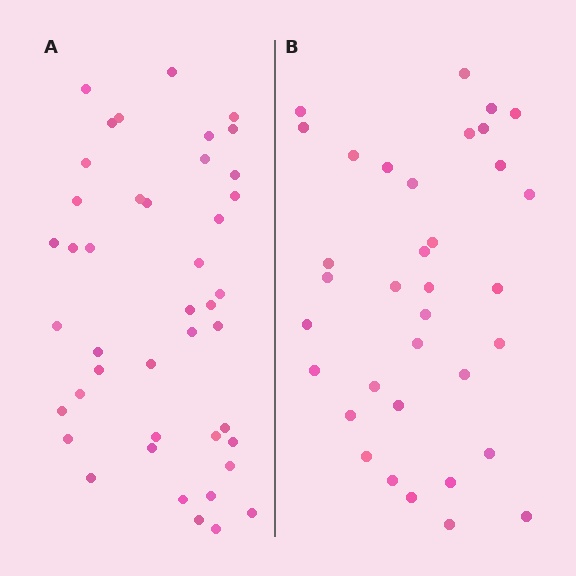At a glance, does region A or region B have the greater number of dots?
Region A (the left region) has more dots.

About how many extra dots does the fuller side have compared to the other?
Region A has roughly 8 or so more dots than region B.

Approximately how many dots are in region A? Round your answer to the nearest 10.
About 40 dots. (The exact count is 43, which rounds to 40.)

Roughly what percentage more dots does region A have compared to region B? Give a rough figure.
About 25% more.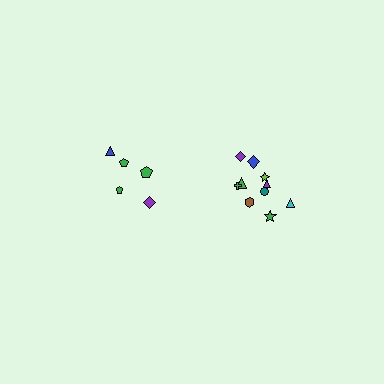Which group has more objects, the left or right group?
The right group.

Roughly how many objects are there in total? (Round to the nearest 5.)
Roughly 15 objects in total.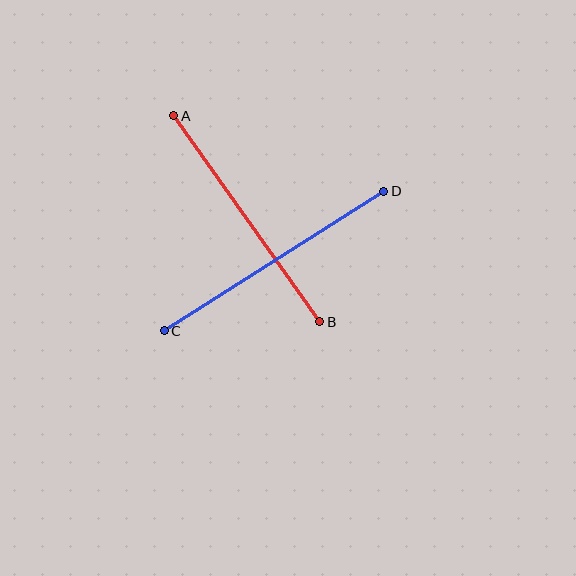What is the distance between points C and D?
The distance is approximately 260 pixels.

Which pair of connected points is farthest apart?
Points C and D are farthest apart.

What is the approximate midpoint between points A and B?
The midpoint is at approximately (247, 219) pixels.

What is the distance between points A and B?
The distance is approximately 252 pixels.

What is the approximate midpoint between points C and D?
The midpoint is at approximately (274, 261) pixels.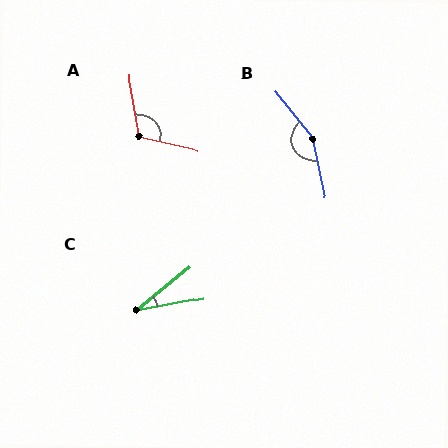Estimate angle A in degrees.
Approximately 112 degrees.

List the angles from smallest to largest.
C (29°), A (112°), B (153°).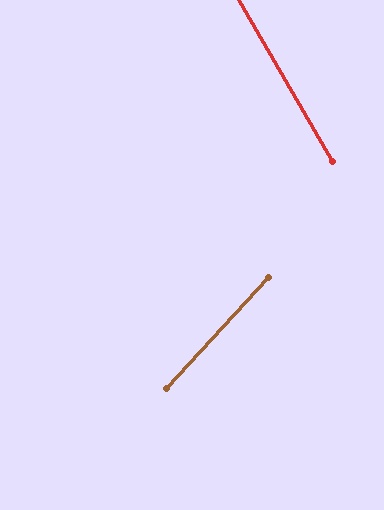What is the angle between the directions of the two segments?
Approximately 73 degrees.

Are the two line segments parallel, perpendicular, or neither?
Neither parallel nor perpendicular — they differ by about 73°.